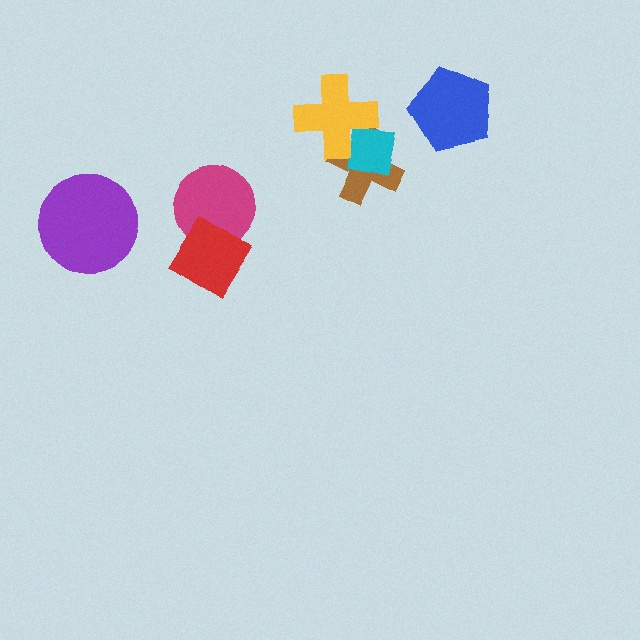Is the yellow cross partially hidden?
No, no other shape covers it.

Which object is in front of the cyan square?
The yellow cross is in front of the cyan square.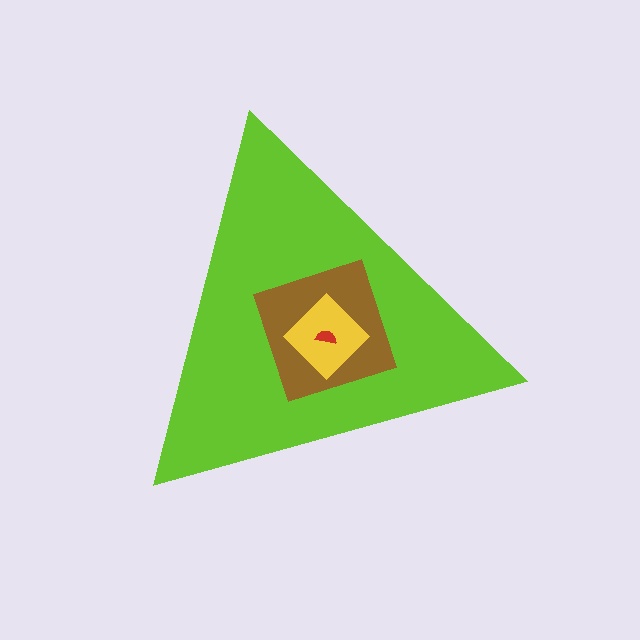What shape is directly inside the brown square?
The yellow diamond.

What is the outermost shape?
The lime triangle.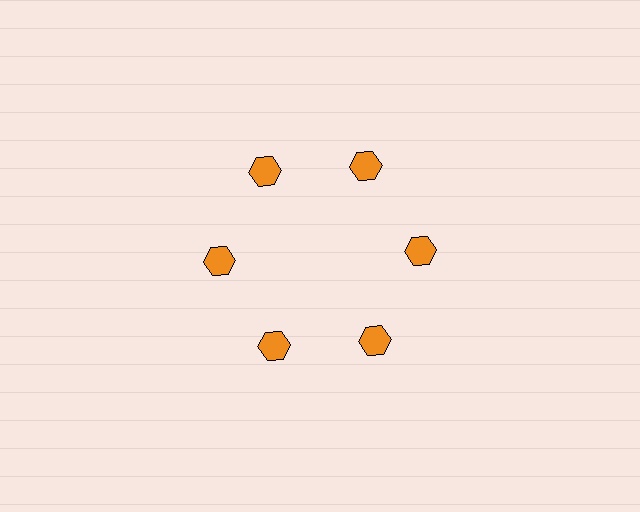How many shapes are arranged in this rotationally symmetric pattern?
There are 6 shapes, arranged in 6 groups of 1.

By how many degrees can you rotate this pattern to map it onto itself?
The pattern maps onto itself every 60 degrees of rotation.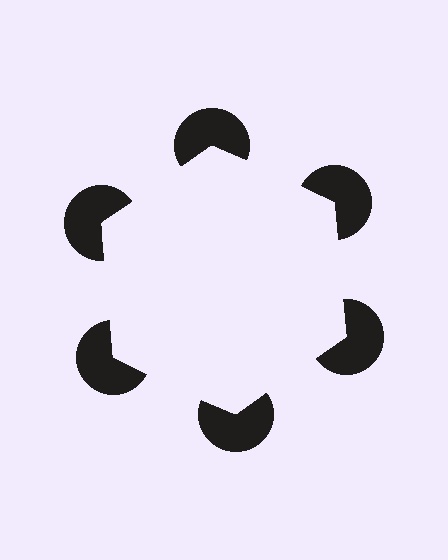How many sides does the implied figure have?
6 sides.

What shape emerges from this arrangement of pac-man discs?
An illusory hexagon — its edges are inferred from the aligned wedge cuts in the pac-man discs, not physically drawn.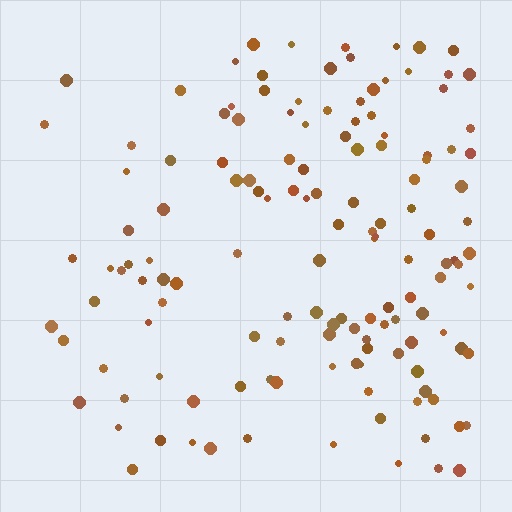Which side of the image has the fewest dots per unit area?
The left.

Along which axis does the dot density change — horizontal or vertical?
Horizontal.